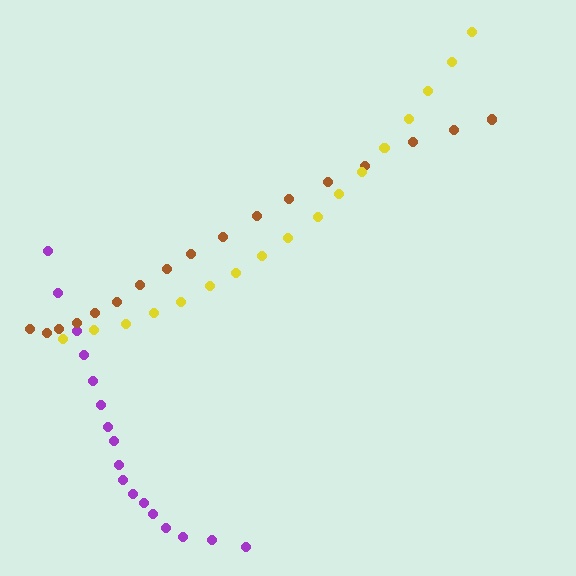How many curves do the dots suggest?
There are 3 distinct paths.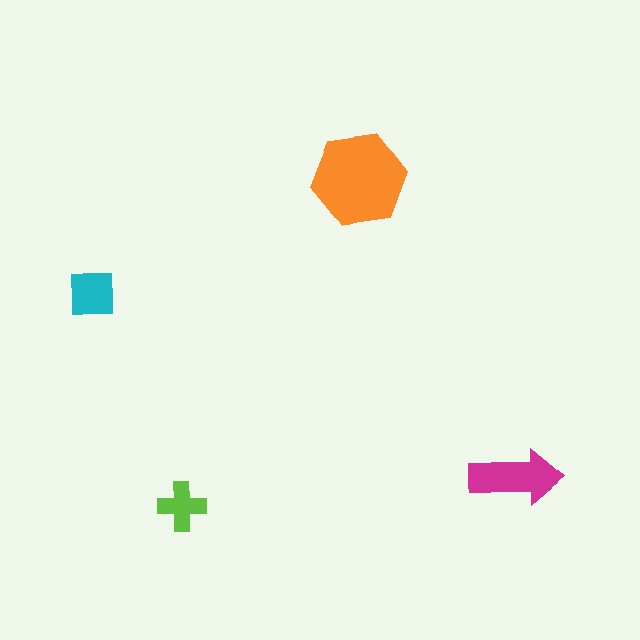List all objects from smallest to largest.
The lime cross, the cyan square, the magenta arrow, the orange hexagon.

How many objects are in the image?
There are 4 objects in the image.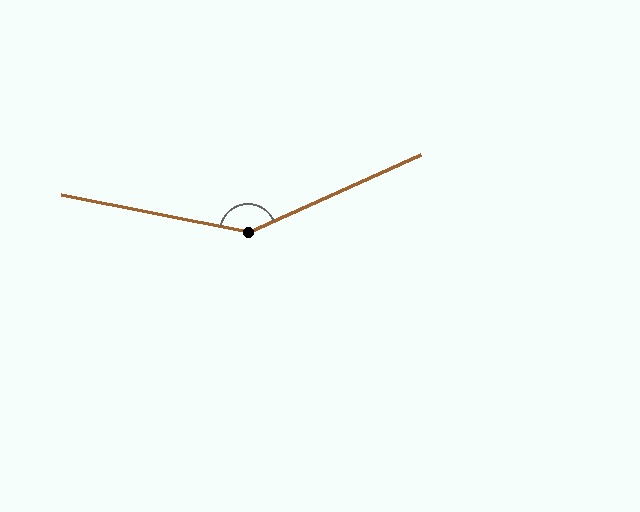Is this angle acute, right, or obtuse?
It is obtuse.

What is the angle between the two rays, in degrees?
Approximately 145 degrees.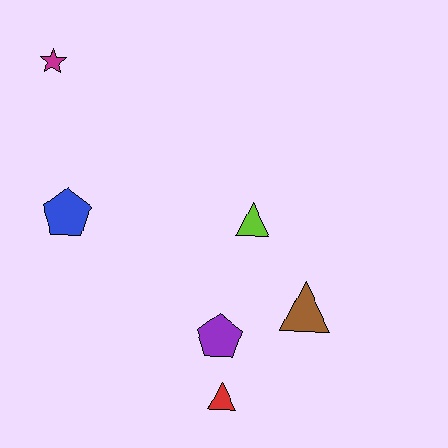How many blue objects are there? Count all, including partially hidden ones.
There is 1 blue object.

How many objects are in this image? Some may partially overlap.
There are 6 objects.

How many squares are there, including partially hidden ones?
There are no squares.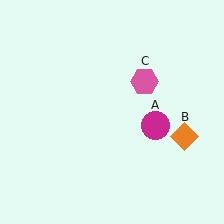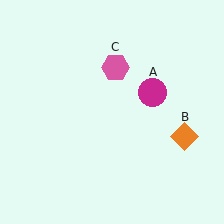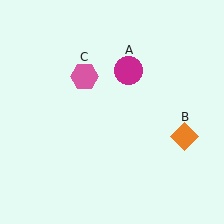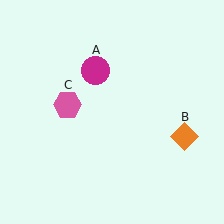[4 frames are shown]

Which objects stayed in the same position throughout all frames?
Orange diamond (object B) remained stationary.